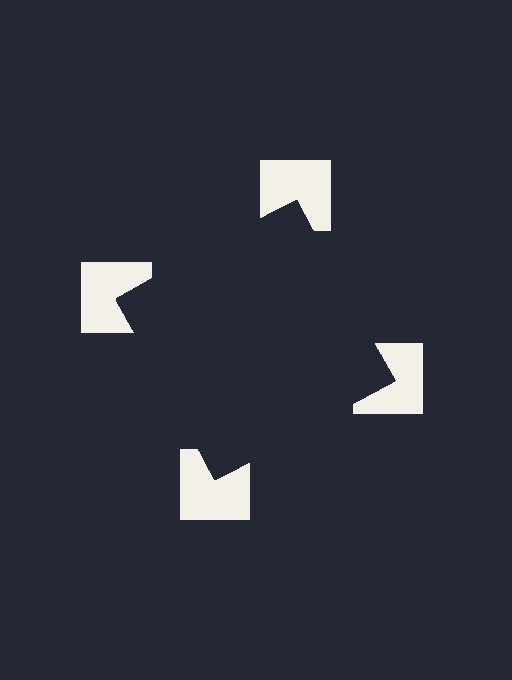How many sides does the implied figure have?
4 sides.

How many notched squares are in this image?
There are 4 — one at each vertex of the illusory square.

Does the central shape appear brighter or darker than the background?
It typically appears slightly darker than the background, even though no actual brightness change is drawn.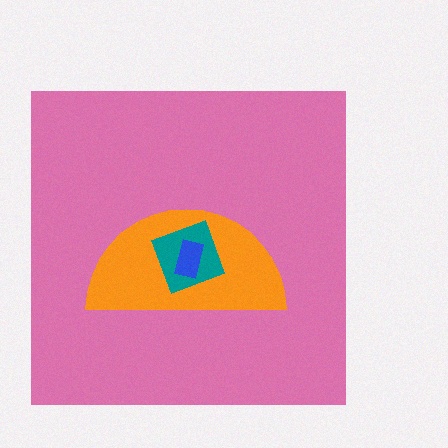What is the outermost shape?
The pink square.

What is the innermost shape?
The blue rectangle.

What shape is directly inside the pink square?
The orange semicircle.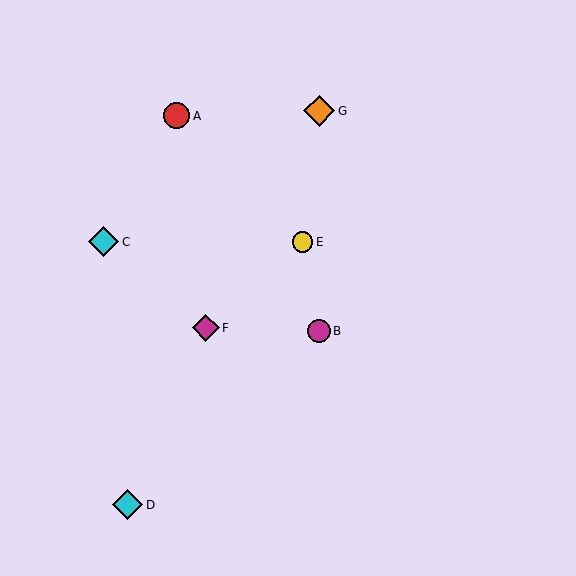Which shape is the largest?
The orange diamond (labeled G) is the largest.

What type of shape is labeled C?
Shape C is a cyan diamond.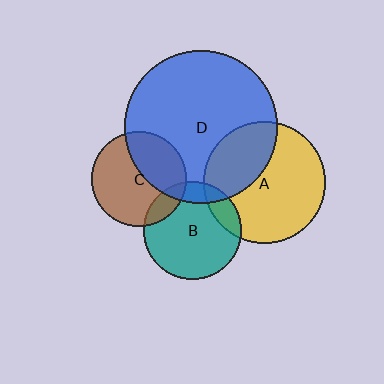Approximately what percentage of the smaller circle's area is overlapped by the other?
Approximately 35%.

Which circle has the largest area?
Circle D (blue).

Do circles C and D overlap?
Yes.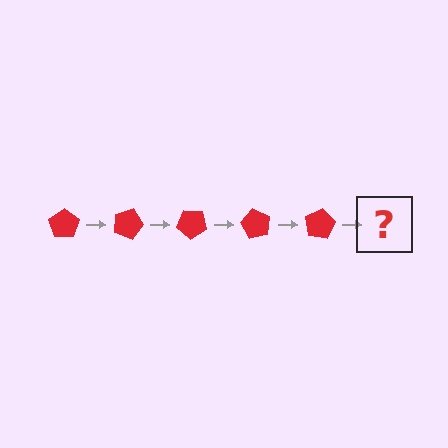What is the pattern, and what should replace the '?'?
The pattern is that the pentagon rotates 20 degrees each step. The '?' should be a red pentagon rotated 100 degrees.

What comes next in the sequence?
The next element should be a red pentagon rotated 100 degrees.